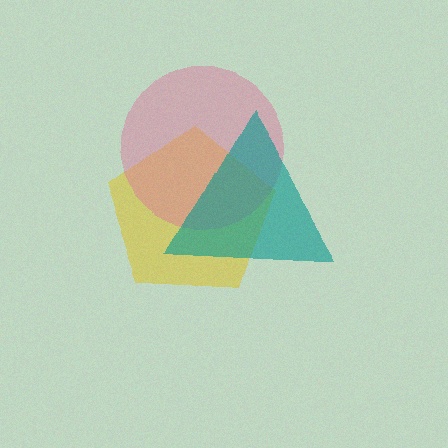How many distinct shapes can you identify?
There are 3 distinct shapes: a yellow pentagon, a pink circle, a teal triangle.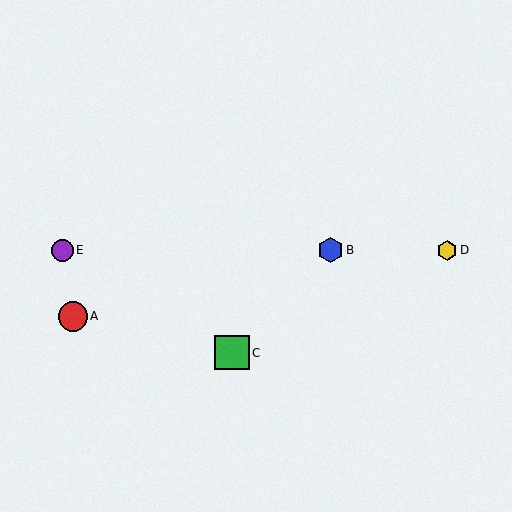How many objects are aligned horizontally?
3 objects (B, D, E) are aligned horizontally.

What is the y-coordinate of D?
Object D is at y≈250.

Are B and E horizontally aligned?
Yes, both are at y≈250.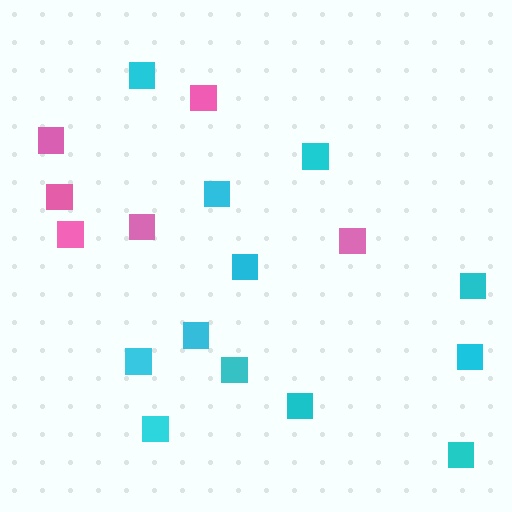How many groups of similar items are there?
There are 2 groups: one group of pink squares (6) and one group of cyan squares (12).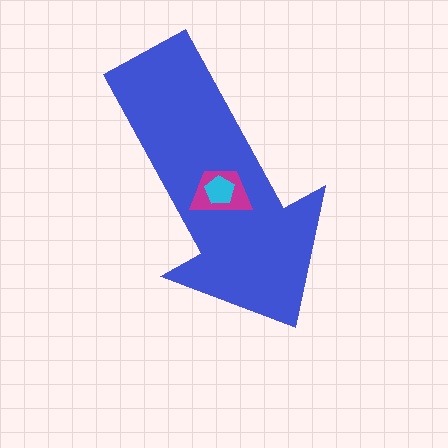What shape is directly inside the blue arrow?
The magenta trapezoid.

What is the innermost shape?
The cyan pentagon.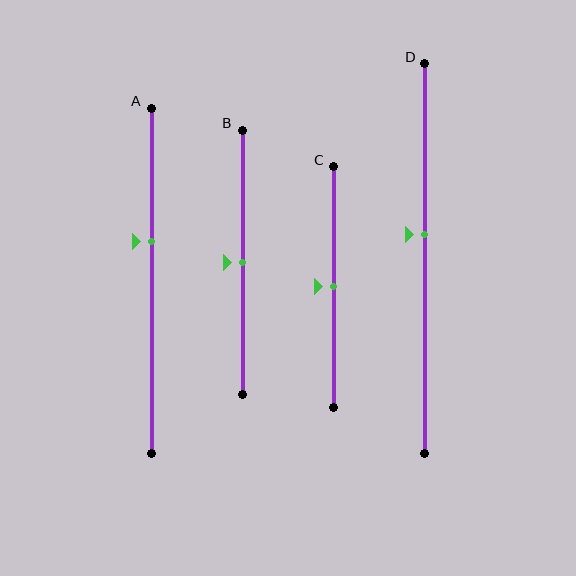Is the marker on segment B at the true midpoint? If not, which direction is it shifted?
Yes, the marker on segment B is at the true midpoint.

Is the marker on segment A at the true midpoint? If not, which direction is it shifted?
No, the marker on segment A is shifted upward by about 11% of the segment length.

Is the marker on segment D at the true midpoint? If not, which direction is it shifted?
No, the marker on segment D is shifted upward by about 6% of the segment length.